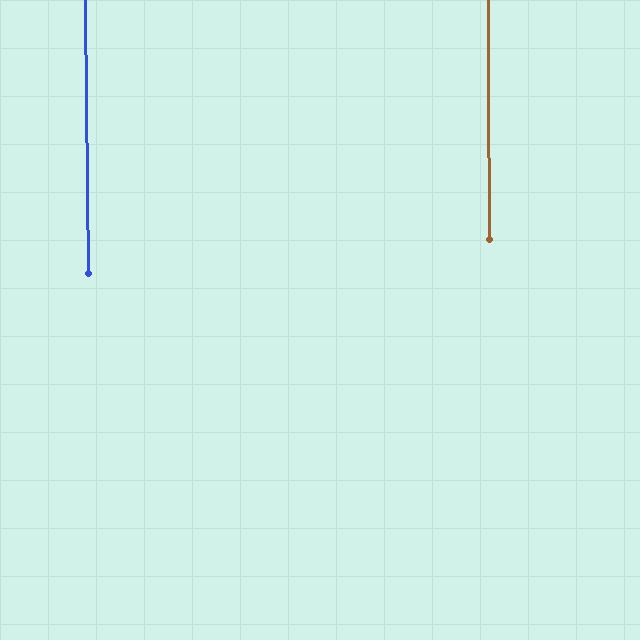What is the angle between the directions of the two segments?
Approximately 0 degrees.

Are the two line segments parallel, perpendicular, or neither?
Parallel — their directions differ by only 0.4°.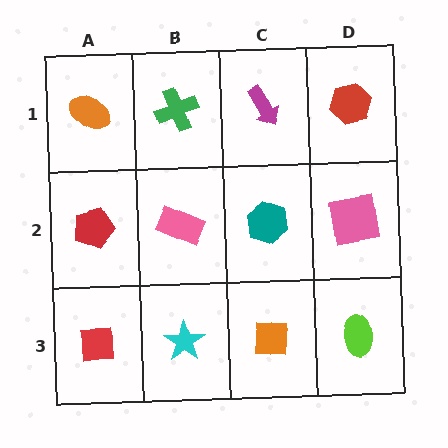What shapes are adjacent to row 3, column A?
A red pentagon (row 2, column A), a cyan star (row 3, column B).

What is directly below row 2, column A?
A red square.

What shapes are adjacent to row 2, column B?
A green cross (row 1, column B), a cyan star (row 3, column B), a red pentagon (row 2, column A), a teal hexagon (row 2, column C).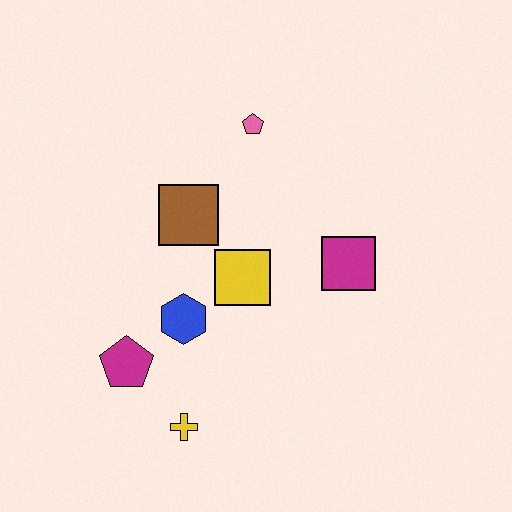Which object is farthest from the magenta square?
The magenta pentagon is farthest from the magenta square.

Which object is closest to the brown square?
The yellow square is closest to the brown square.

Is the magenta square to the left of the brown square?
No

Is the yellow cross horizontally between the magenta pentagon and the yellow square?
Yes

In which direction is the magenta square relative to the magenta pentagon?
The magenta square is to the right of the magenta pentagon.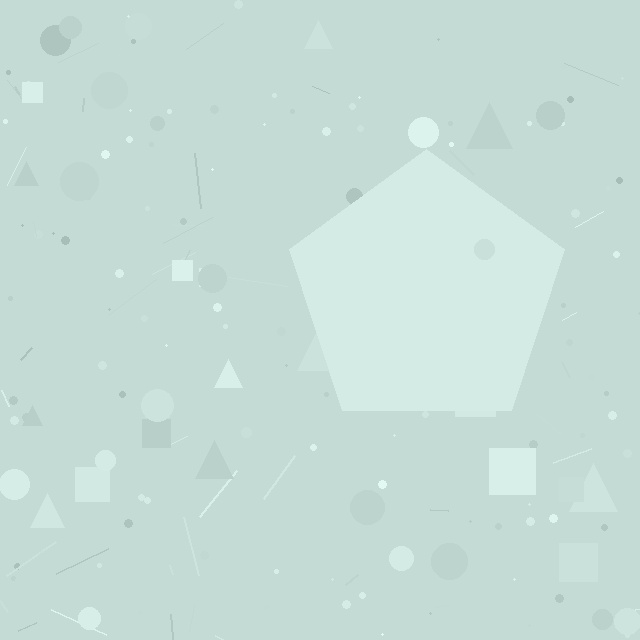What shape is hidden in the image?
A pentagon is hidden in the image.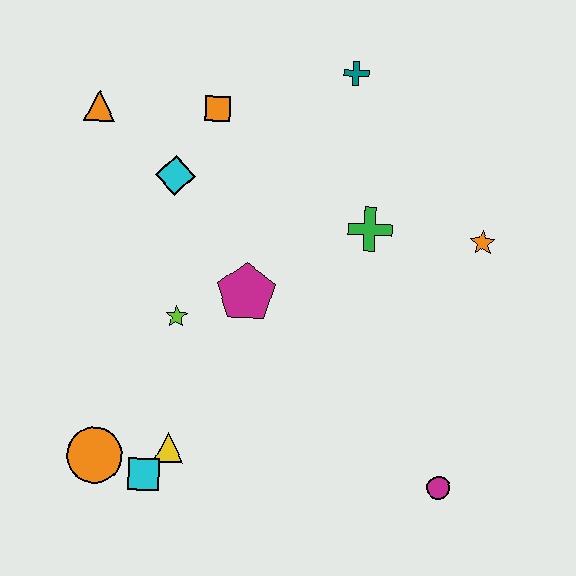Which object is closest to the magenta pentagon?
The lime star is closest to the magenta pentagon.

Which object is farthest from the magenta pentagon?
The magenta circle is farthest from the magenta pentagon.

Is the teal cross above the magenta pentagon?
Yes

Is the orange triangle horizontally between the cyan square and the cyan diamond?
No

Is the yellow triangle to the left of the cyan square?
No